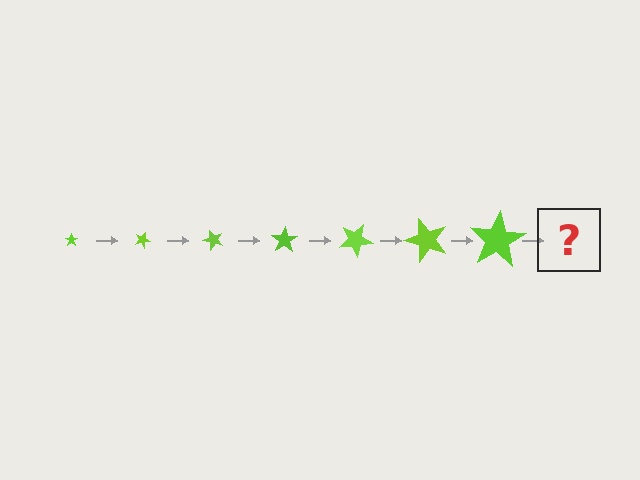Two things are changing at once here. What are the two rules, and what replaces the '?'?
The two rules are that the star grows larger each step and it rotates 25 degrees each step. The '?' should be a star, larger than the previous one and rotated 175 degrees from the start.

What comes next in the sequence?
The next element should be a star, larger than the previous one and rotated 175 degrees from the start.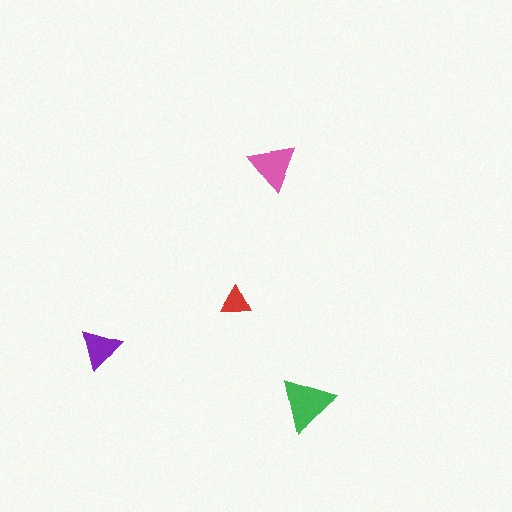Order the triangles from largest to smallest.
the green one, the pink one, the purple one, the red one.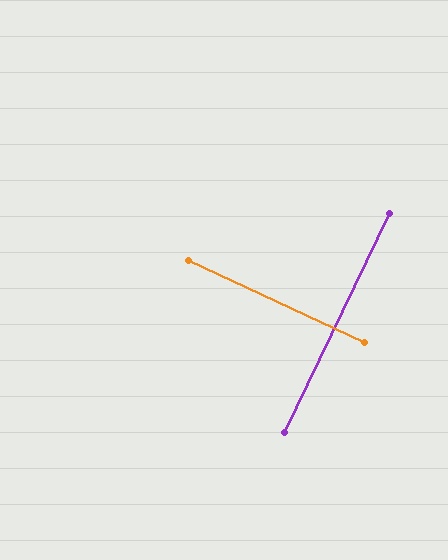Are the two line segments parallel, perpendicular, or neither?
Perpendicular — they meet at approximately 89°.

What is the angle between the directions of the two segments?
Approximately 89 degrees.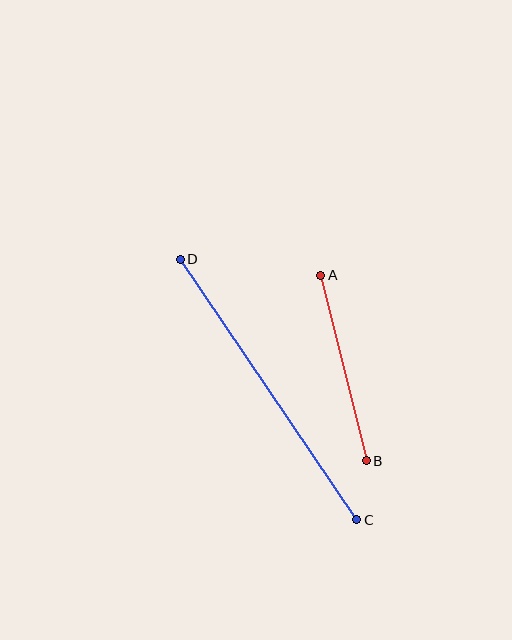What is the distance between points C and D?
The distance is approximately 315 pixels.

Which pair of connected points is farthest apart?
Points C and D are farthest apart.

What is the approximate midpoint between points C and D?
The midpoint is at approximately (268, 390) pixels.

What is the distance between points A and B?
The distance is approximately 191 pixels.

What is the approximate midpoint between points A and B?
The midpoint is at approximately (344, 368) pixels.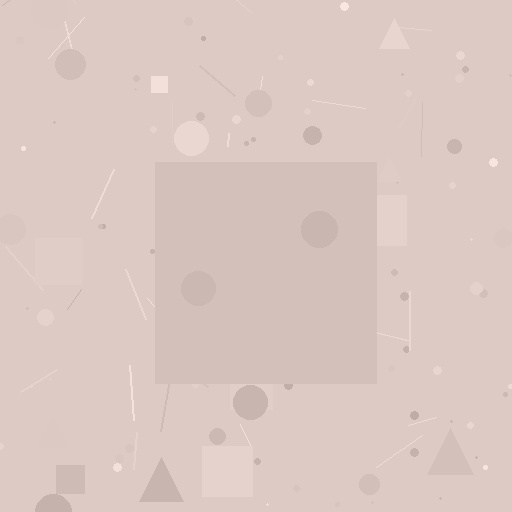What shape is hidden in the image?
A square is hidden in the image.